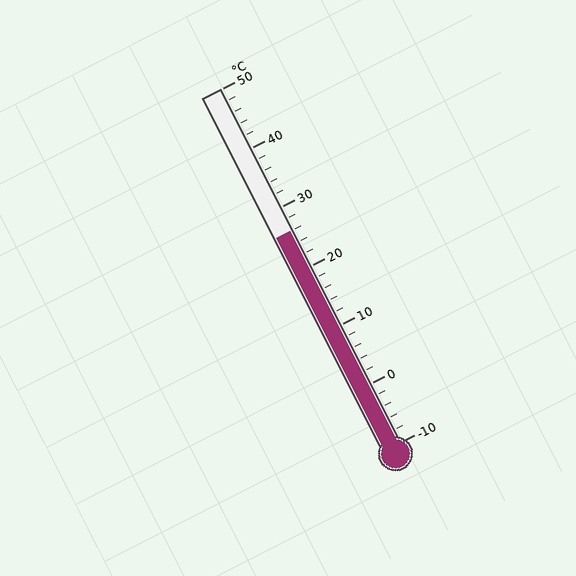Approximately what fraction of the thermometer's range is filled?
The thermometer is filled to approximately 60% of its range.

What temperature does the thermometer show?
The thermometer shows approximately 26°C.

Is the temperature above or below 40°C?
The temperature is below 40°C.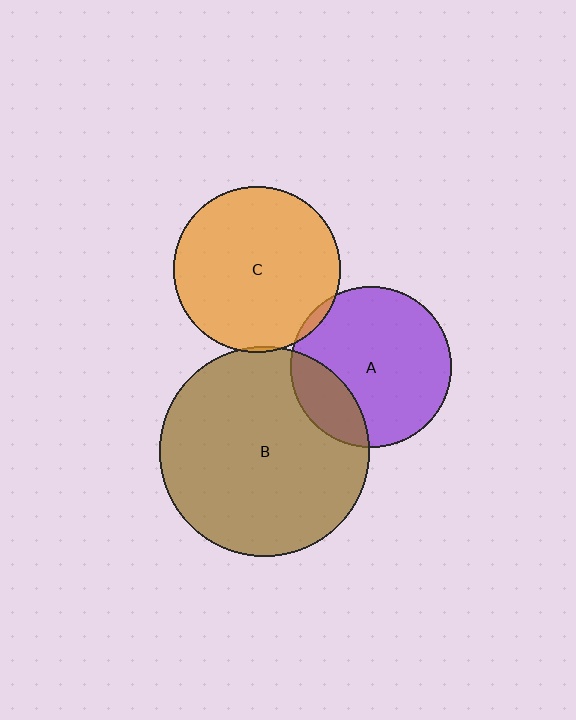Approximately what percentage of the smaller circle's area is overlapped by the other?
Approximately 5%.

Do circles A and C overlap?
Yes.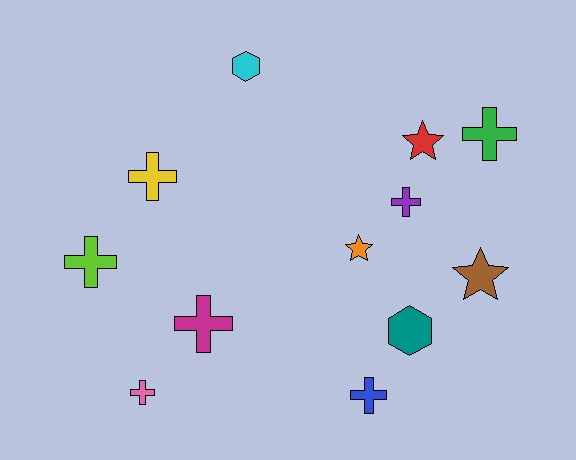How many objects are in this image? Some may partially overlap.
There are 12 objects.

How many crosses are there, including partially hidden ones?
There are 7 crosses.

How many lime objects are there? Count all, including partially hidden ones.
There is 1 lime object.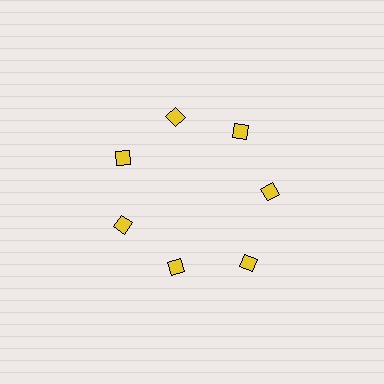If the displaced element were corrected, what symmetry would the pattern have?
It would have 7-fold rotational symmetry — the pattern would map onto itself every 51 degrees.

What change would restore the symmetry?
The symmetry would be restored by moving it inward, back onto the ring so that all 7 diamonds sit at equal angles and equal distance from the center.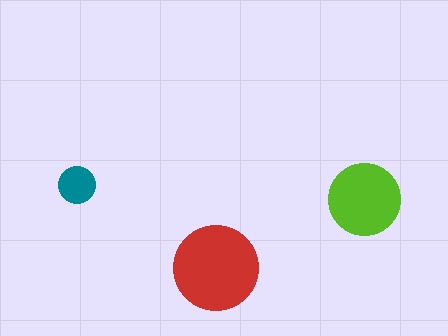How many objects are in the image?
There are 3 objects in the image.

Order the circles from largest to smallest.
the red one, the lime one, the teal one.